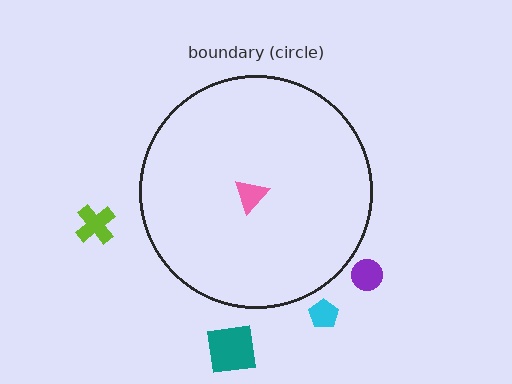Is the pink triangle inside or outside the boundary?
Inside.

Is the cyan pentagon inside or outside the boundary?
Outside.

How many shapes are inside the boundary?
1 inside, 4 outside.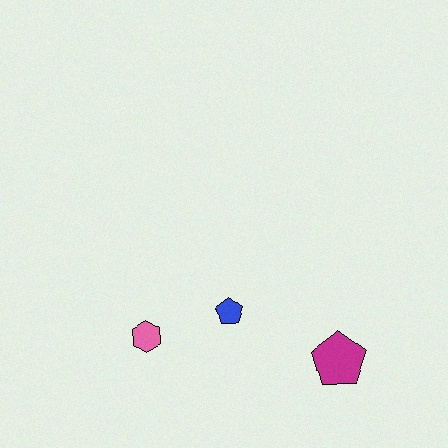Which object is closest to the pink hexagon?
The blue pentagon is closest to the pink hexagon.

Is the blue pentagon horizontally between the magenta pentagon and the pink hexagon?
Yes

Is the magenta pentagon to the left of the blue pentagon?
No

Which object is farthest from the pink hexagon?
The magenta pentagon is farthest from the pink hexagon.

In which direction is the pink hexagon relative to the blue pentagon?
The pink hexagon is to the left of the blue pentagon.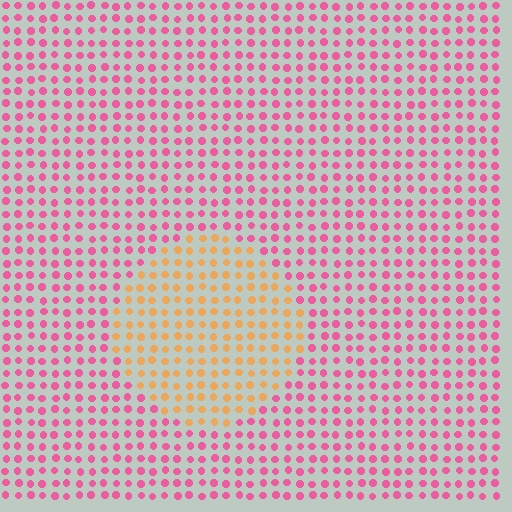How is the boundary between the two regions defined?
The boundary is defined purely by a slight shift in hue (about 59 degrees). Spacing, size, and orientation are identical on both sides.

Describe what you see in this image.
The image is filled with small pink elements in a uniform arrangement. A circle-shaped region is visible where the elements are tinted to a slightly different hue, forming a subtle color boundary.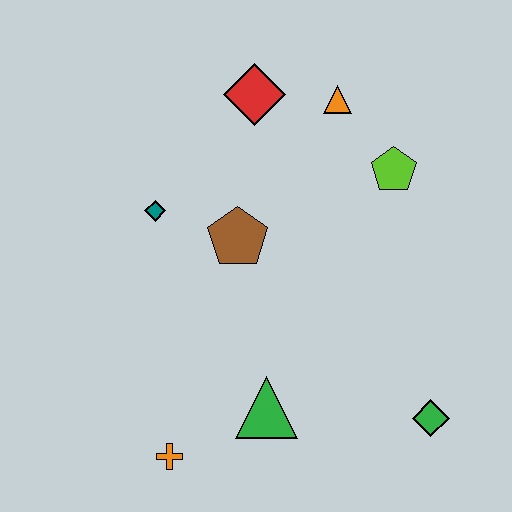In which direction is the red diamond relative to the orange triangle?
The red diamond is to the left of the orange triangle.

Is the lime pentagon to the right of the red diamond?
Yes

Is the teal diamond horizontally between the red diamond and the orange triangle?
No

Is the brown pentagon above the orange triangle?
No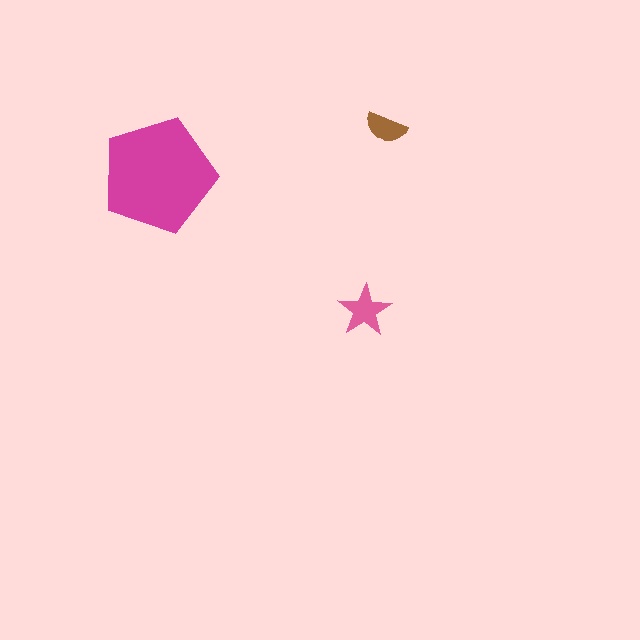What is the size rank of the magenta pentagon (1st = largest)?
1st.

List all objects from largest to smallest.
The magenta pentagon, the pink star, the brown semicircle.